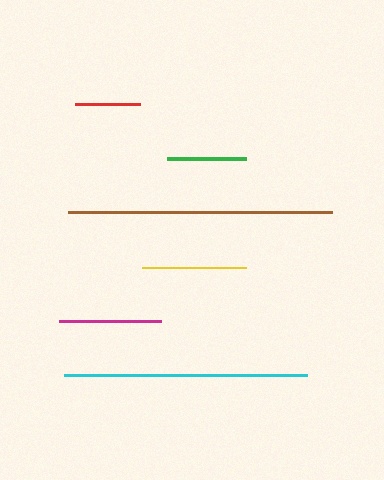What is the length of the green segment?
The green segment is approximately 79 pixels long.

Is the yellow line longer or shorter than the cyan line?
The cyan line is longer than the yellow line.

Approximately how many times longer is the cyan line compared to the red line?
The cyan line is approximately 3.8 times the length of the red line.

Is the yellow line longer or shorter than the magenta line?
The yellow line is longer than the magenta line.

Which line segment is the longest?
The brown line is the longest at approximately 264 pixels.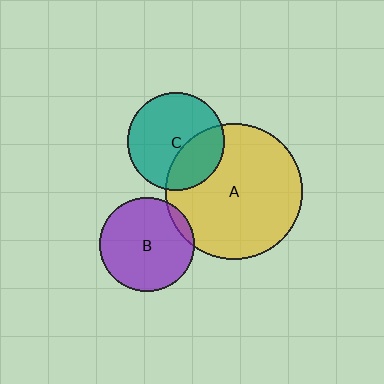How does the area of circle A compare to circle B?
Approximately 2.1 times.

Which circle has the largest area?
Circle A (yellow).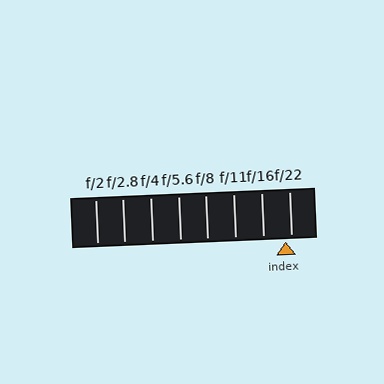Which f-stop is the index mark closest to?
The index mark is closest to f/22.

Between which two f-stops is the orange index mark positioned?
The index mark is between f/16 and f/22.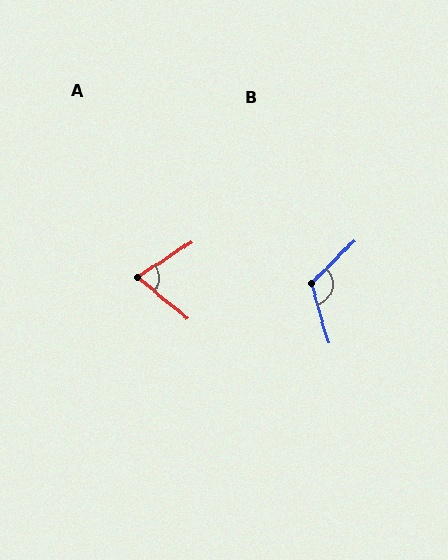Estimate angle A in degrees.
Approximately 72 degrees.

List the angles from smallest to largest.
A (72°), B (119°).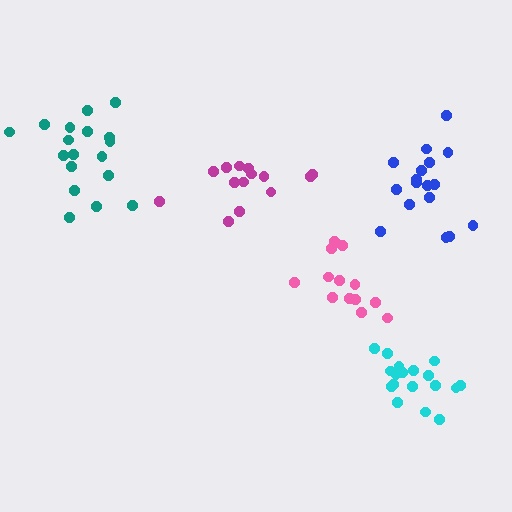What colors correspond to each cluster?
The clusters are colored: pink, teal, blue, cyan, magenta.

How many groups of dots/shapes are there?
There are 5 groups.